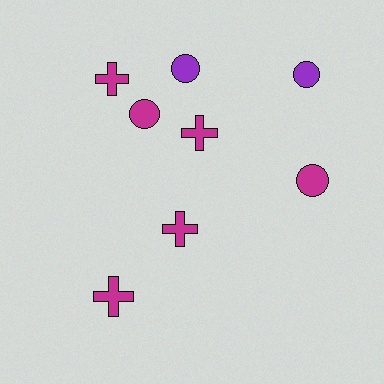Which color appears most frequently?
Magenta, with 6 objects.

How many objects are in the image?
There are 8 objects.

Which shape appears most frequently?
Circle, with 4 objects.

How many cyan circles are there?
There are no cyan circles.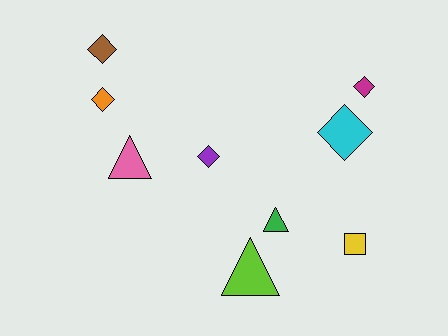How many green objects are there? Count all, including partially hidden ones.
There is 1 green object.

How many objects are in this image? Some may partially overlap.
There are 9 objects.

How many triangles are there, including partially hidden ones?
There are 3 triangles.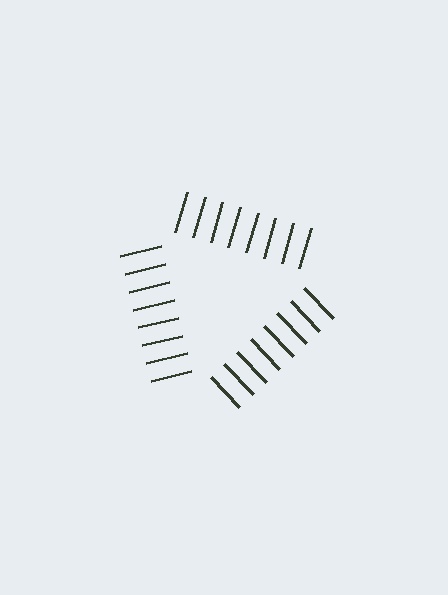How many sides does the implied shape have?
3 sides — the line-ends trace a triangle.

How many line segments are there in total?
24 — 8 along each of the 3 edges.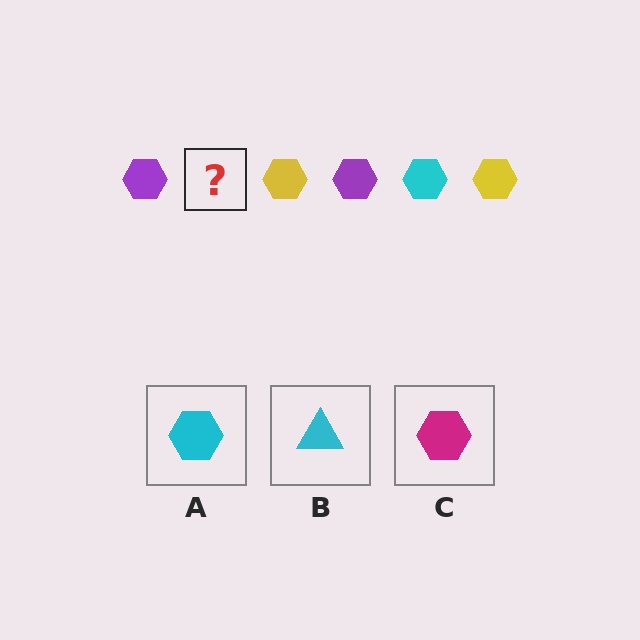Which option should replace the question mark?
Option A.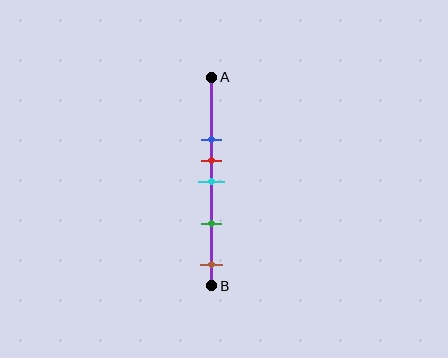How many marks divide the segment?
There are 5 marks dividing the segment.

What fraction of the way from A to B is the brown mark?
The brown mark is approximately 90% (0.9) of the way from A to B.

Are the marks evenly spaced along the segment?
No, the marks are not evenly spaced.